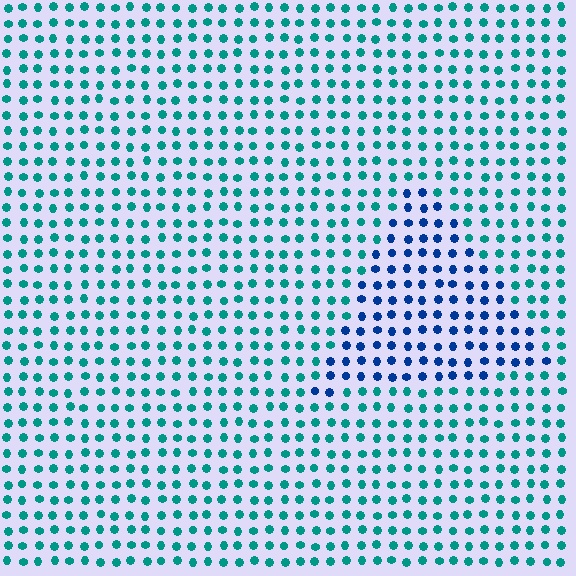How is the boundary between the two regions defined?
The boundary is defined purely by a slight shift in hue (about 45 degrees). Spacing, size, and orientation are identical on both sides.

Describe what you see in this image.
The image is filled with small teal elements in a uniform arrangement. A triangle-shaped region is visible where the elements are tinted to a slightly different hue, forming a subtle color boundary.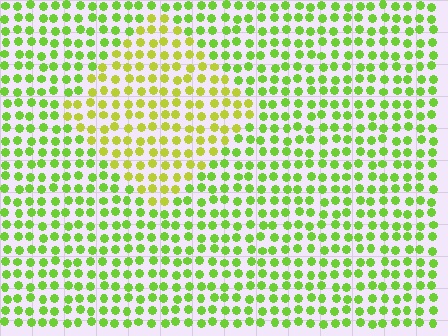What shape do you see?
I see a diamond.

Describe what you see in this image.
The image is filled with small lime elements in a uniform arrangement. A diamond-shaped region is visible where the elements are tinted to a slightly different hue, forming a subtle color boundary.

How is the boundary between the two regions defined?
The boundary is defined purely by a slight shift in hue (about 29 degrees). Spacing, size, and orientation are identical on both sides.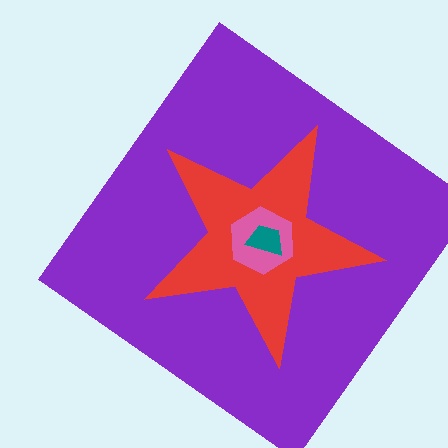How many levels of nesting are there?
4.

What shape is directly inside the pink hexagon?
The teal trapezoid.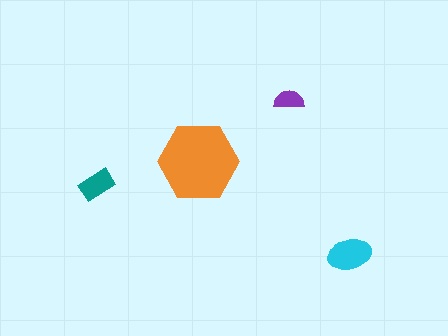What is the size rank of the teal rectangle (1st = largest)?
3rd.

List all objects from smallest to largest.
The purple semicircle, the teal rectangle, the cyan ellipse, the orange hexagon.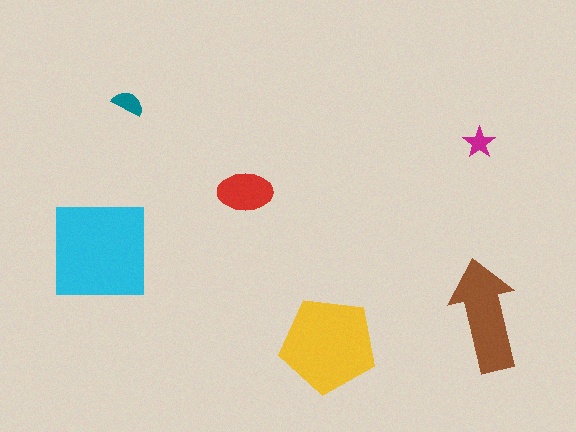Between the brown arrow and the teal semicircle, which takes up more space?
The brown arrow.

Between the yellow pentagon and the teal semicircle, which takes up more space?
The yellow pentagon.